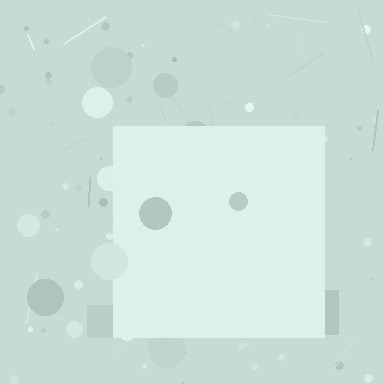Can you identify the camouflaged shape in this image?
The camouflaged shape is a square.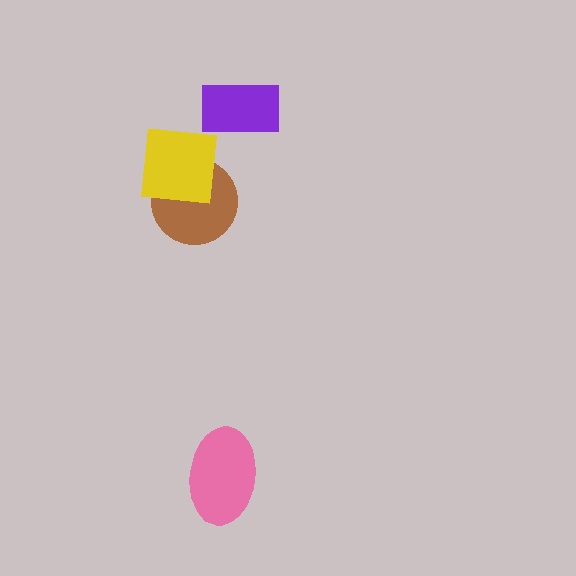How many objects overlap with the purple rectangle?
0 objects overlap with the purple rectangle.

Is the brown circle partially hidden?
Yes, it is partially covered by another shape.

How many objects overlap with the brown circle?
1 object overlaps with the brown circle.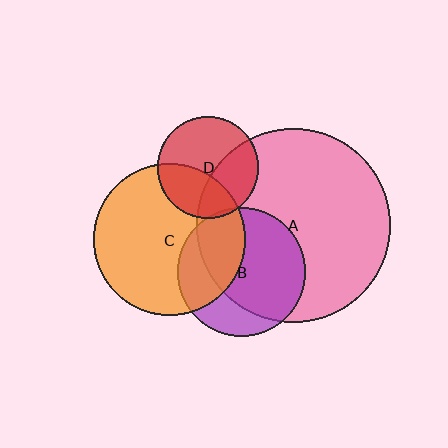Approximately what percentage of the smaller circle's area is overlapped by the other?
Approximately 70%.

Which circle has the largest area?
Circle A (pink).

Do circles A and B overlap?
Yes.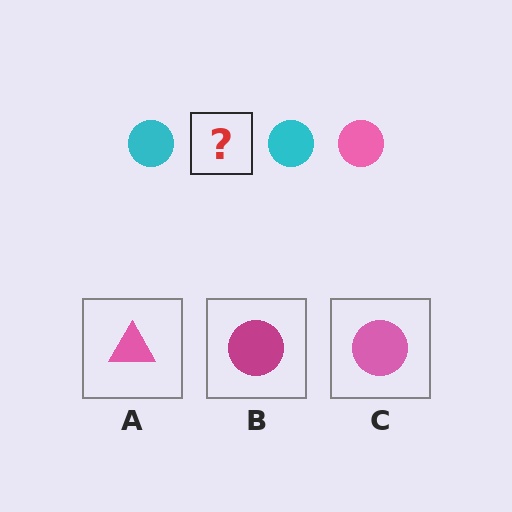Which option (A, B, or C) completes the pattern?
C.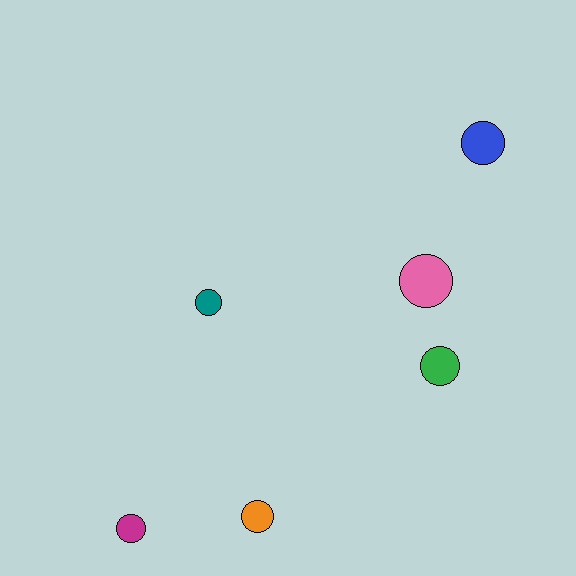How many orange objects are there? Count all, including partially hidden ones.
There is 1 orange object.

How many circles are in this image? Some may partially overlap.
There are 6 circles.